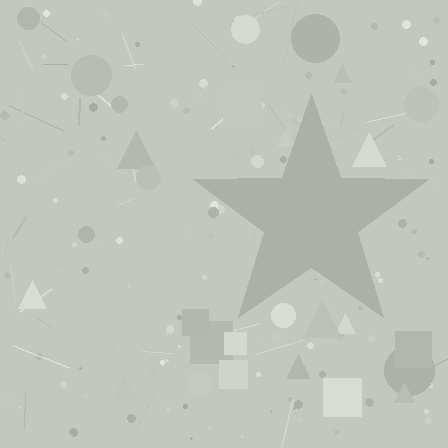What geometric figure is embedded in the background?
A star is embedded in the background.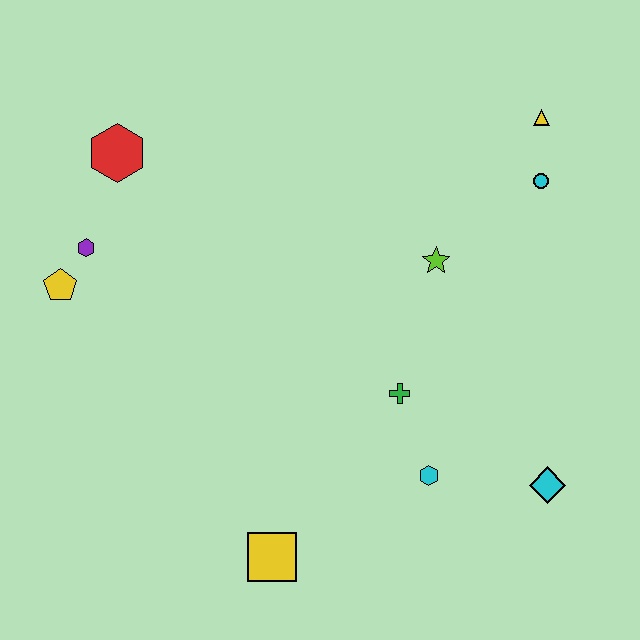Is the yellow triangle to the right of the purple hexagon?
Yes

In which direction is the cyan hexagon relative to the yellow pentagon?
The cyan hexagon is to the right of the yellow pentagon.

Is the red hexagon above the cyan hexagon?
Yes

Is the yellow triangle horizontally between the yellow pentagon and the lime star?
No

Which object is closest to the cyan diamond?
The cyan hexagon is closest to the cyan diamond.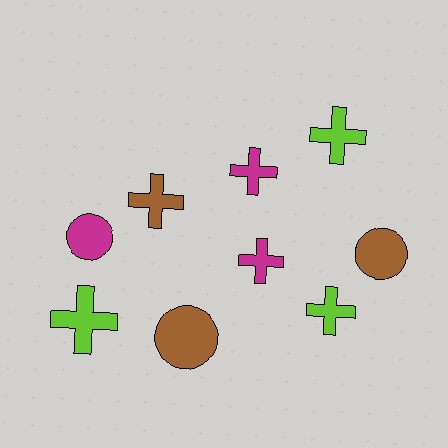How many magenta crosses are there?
There are 2 magenta crosses.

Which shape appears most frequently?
Cross, with 6 objects.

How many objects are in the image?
There are 9 objects.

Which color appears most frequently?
Lime, with 3 objects.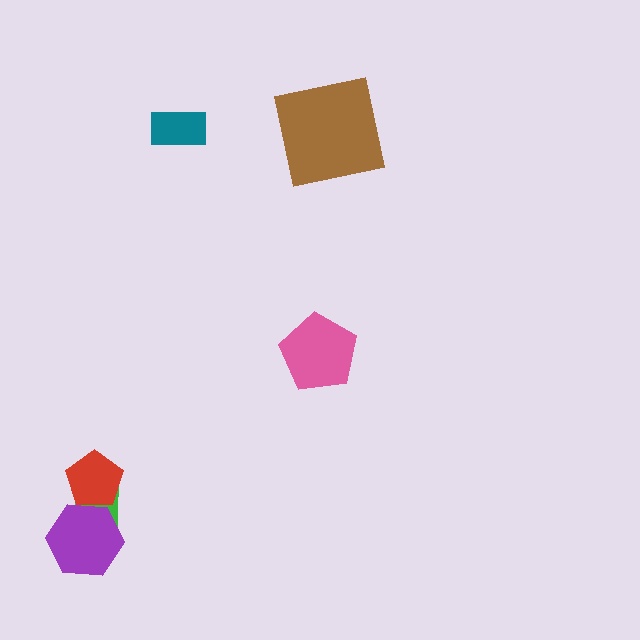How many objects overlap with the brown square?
0 objects overlap with the brown square.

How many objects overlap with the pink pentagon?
0 objects overlap with the pink pentagon.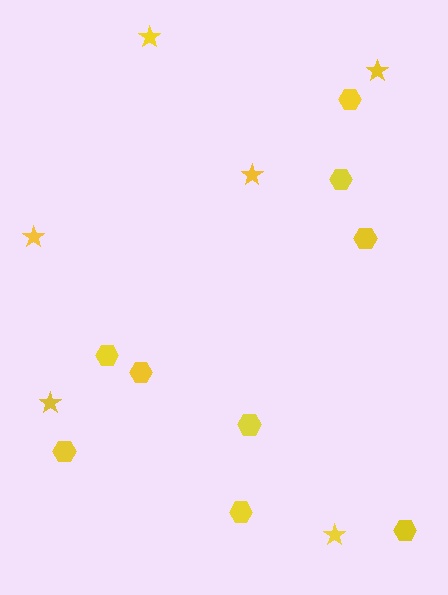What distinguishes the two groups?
There are 2 groups: one group of hexagons (9) and one group of stars (6).